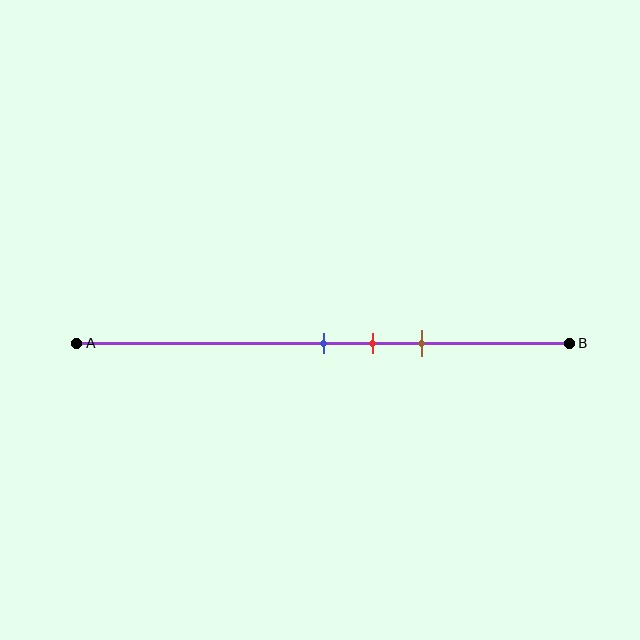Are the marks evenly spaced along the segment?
Yes, the marks are approximately evenly spaced.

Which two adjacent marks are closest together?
The blue and red marks are the closest adjacent pair.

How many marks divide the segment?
There are 3 marks dividing the segment.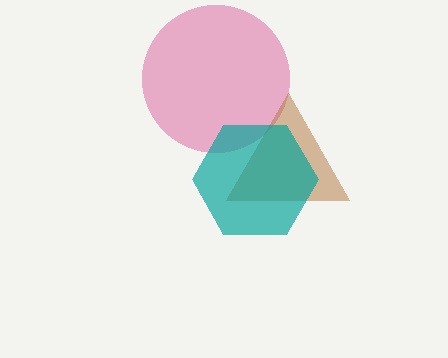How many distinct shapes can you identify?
There are 3 distinct shapes: a pink circle, a brown triangle, a teal hexagon.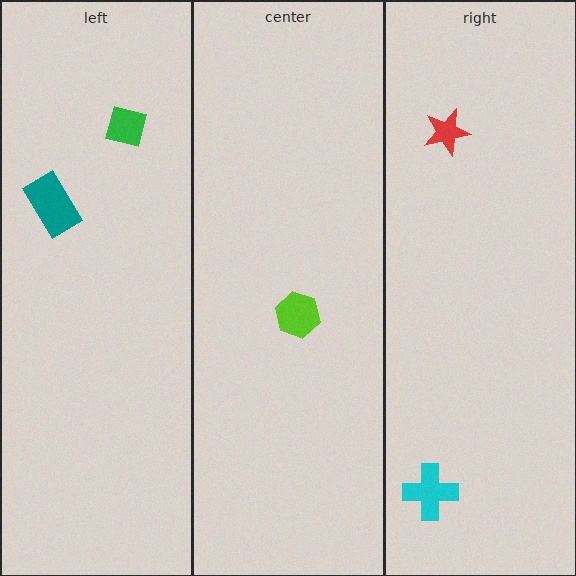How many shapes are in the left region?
2.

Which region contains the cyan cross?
The right region.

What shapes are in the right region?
The red star, the cyan cross.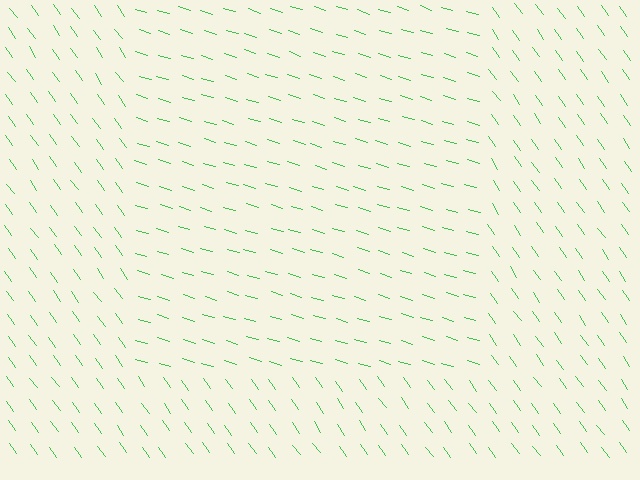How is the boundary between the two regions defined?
The boundary is defined purely by a change in line orientation (approximately 38 degrees difference). All lines are the same color and thickness.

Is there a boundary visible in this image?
Yes, there is a texture boundary formed by a change in line orientation.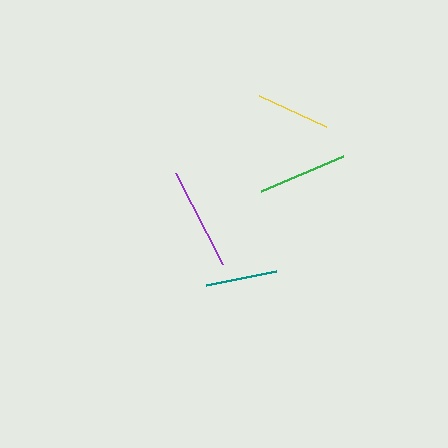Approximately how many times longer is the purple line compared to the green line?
The purple line is approximately 1.2 times the length of the green line.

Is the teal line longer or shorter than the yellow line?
The yellow line is longer than the teal line.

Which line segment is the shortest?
The teal line is the shortest at approximately 72 pixels.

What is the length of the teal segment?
The teal segment is approximately 72 pixels long.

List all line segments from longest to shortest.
From longest to shortest: purple, green, yellow, teal.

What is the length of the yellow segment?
The yellow segment is approximately 74 pixels long.